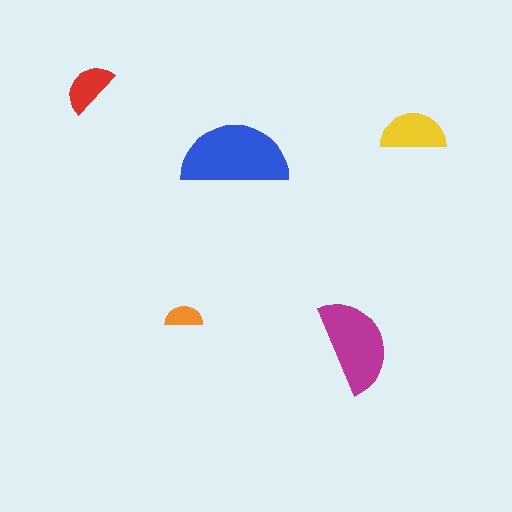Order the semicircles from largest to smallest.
the blue one, the magenta one, the yellow one, the red one, the orange one.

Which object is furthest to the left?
The red semicircle is leftmost.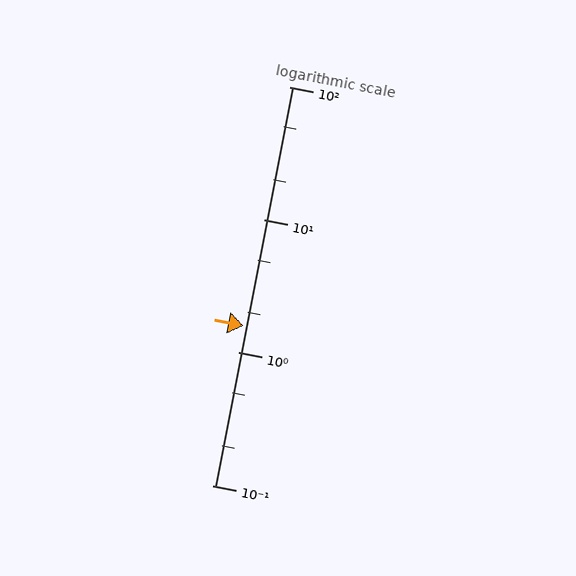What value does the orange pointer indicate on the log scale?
The pointer indicates approximately 1.6.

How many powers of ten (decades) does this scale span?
The scale spans 3 decades, from 0.1 to 100.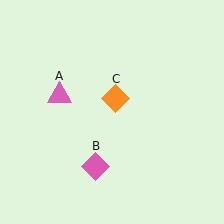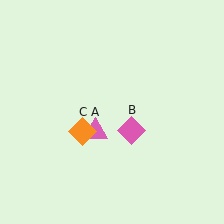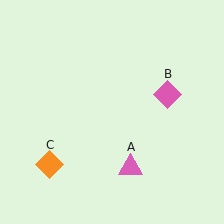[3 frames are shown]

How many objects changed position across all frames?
3 objects changed position: pink triangle (object A), pink diamond (object B), orange diamond (object C).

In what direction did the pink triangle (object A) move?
The pink triangle (object A) moved down and to the right.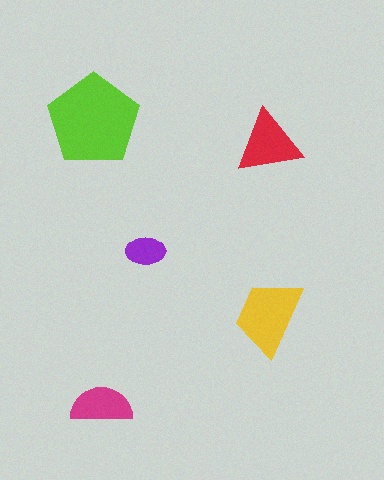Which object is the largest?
The lime pentagon.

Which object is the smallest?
The purple ellipse.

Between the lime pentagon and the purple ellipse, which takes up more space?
The lime pentagon.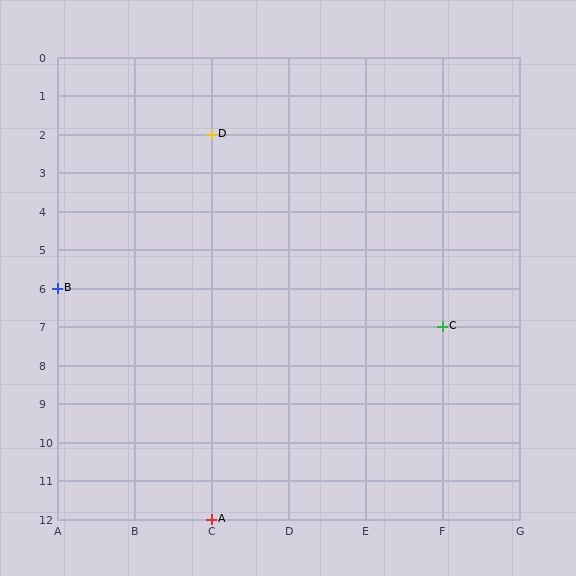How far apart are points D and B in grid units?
Points D and B are 2 columns and 4 rows apart (about 4.5 grid units diagonally).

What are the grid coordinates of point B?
Point B is at grid coordinates (A, 6).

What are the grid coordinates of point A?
Point A is at grid coordinates (C, 12).